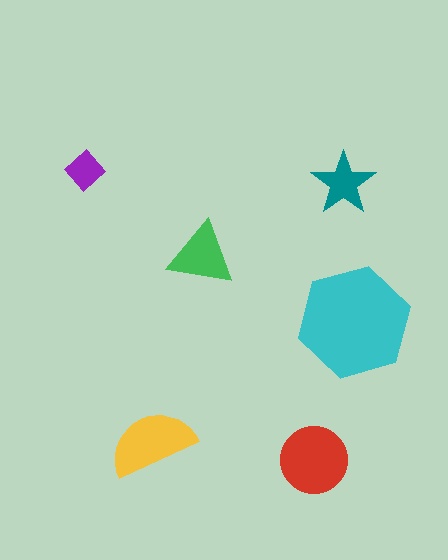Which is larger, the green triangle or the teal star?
The green triangle.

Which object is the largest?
The cyan hexagon.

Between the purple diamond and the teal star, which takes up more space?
The teal star.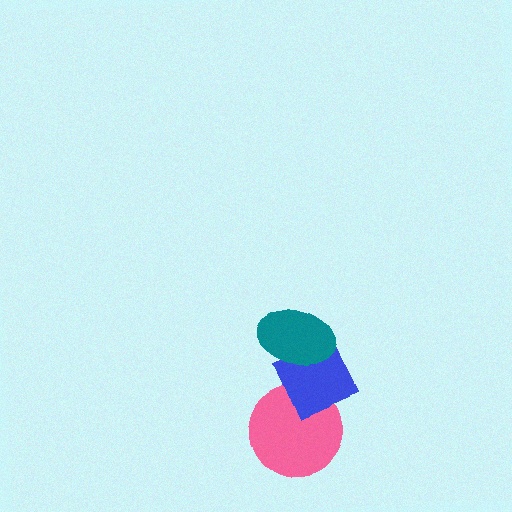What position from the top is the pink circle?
The pink circle is 3rd from the top.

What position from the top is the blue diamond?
The blue diamond is 2nd from the top.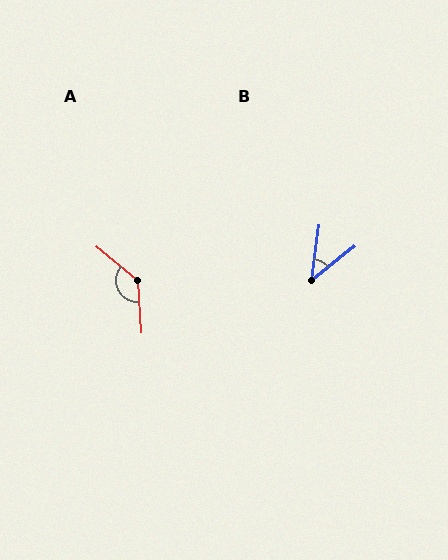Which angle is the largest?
A, at approximately 134 degrees.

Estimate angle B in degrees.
Approximately 44 degrees.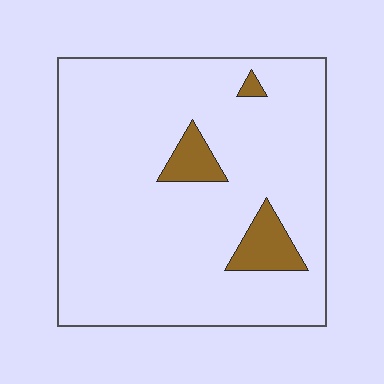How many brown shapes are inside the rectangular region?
3.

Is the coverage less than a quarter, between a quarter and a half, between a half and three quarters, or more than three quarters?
Less than a quarter.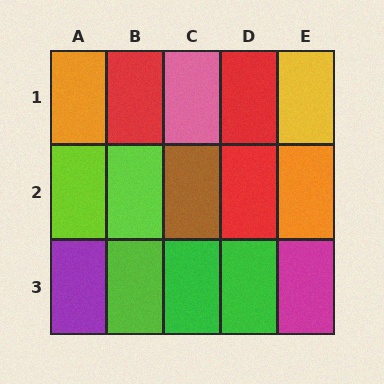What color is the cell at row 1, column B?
Red.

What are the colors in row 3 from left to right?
Purple, lime, green, green, magenta.